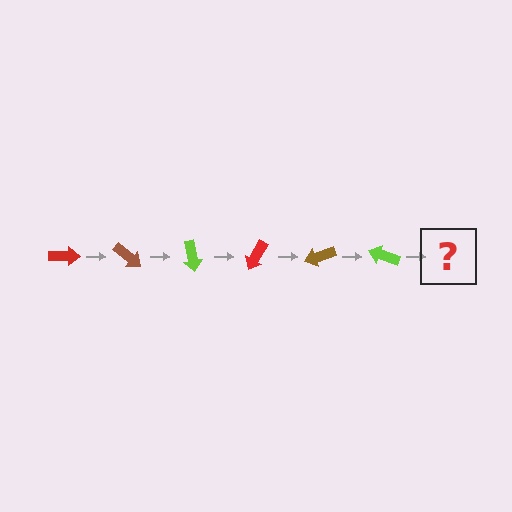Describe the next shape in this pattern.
It should be a red arrow, rotated 240 degrees from the start.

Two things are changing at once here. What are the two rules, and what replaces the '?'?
The two rules are that it rotates 40 degrees each step and the color cycles through red, brown, and lime. The '?' should be a red arrow, rotated 240 degrees from the start.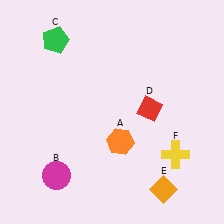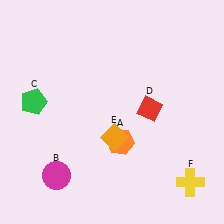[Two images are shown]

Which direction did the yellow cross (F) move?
The yellow cross (F) moved down.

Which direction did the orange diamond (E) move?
The orange diamond (E) moved up.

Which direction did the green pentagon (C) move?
The green pentagon (C) moved down.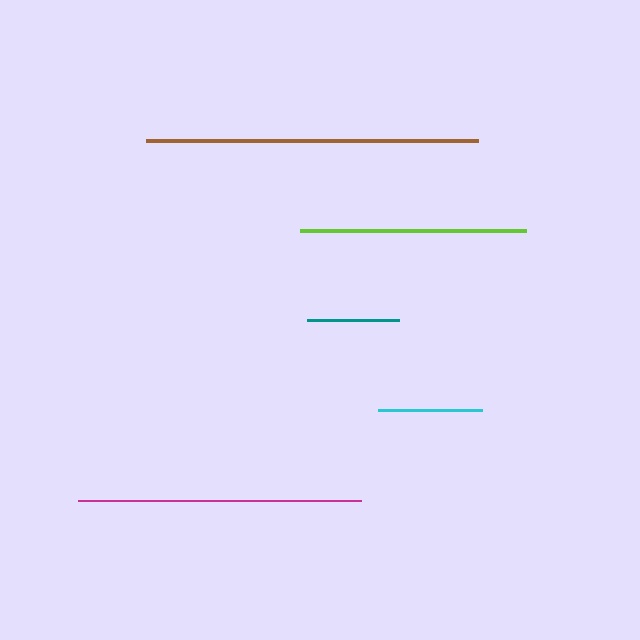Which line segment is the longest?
The brown line is the longest at approximately 333 pixels.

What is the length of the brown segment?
The brown segment is approximately 333 pixels long.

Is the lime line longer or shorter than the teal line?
The lime line is longer than the teal line.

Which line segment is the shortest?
The teal line is the shortest at approximately 92 pixels.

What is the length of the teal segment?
The teal segment is approximately 92 pixels long.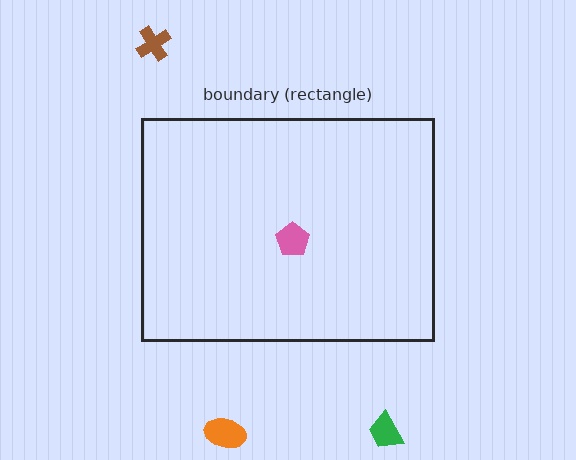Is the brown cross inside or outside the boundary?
Outside.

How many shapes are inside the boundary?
1 inside, 3 outside.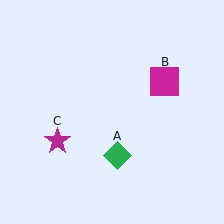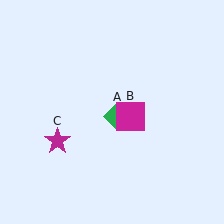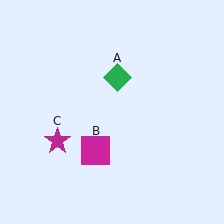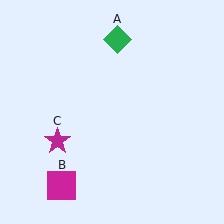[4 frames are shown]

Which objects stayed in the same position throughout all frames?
Magenta star (object C) remained stationary.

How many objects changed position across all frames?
2 objects changed position: green diamond (object A), magenta square (object B).